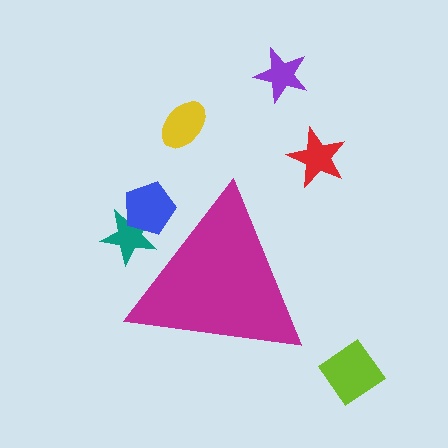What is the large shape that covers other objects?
A magenta triangle.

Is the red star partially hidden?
No, the red star is fully visible.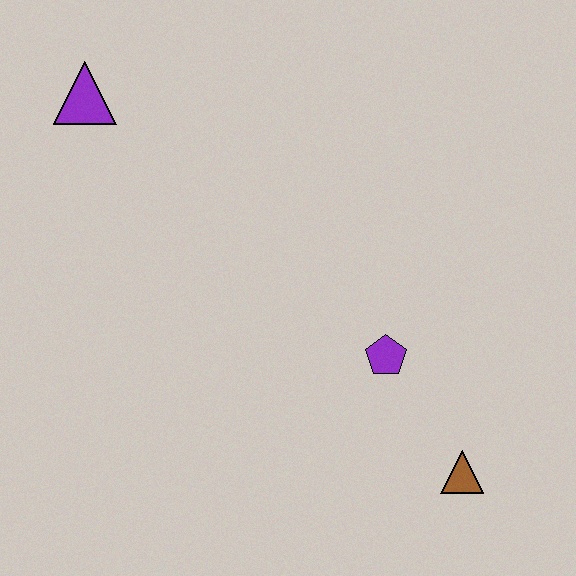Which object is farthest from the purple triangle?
The brown triangle is farthest from the purple triangle.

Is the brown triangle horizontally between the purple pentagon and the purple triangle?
No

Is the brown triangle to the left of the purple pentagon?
No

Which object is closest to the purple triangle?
The purple pentagon is closest to the purple triangle.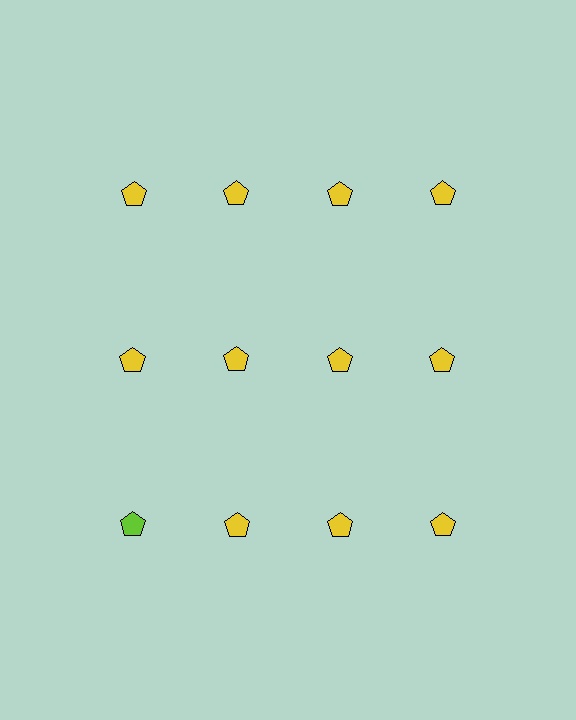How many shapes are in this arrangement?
There are 12 shapes arranged in a grid pattern.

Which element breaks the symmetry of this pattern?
The lime pentagon in the third row, leftmost column breaks the symmetry. All other shapes are yellow pentagons.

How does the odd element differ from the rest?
It has a different color: lime instead of yellow.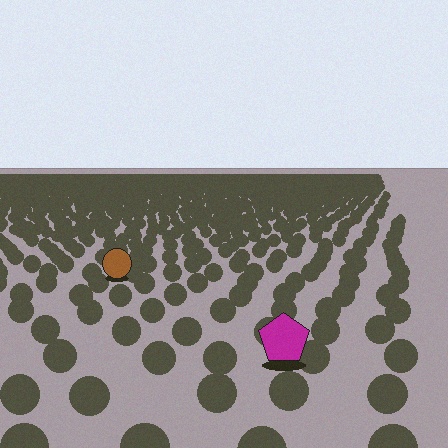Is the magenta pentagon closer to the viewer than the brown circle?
Yes. The magenta pentagon is closer — you can tell from the texture gradient: the ground texture is coarser near it.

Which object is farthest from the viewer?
The brown circle is farthest from the viewer. It appears smaller and the ground texture around it is denser.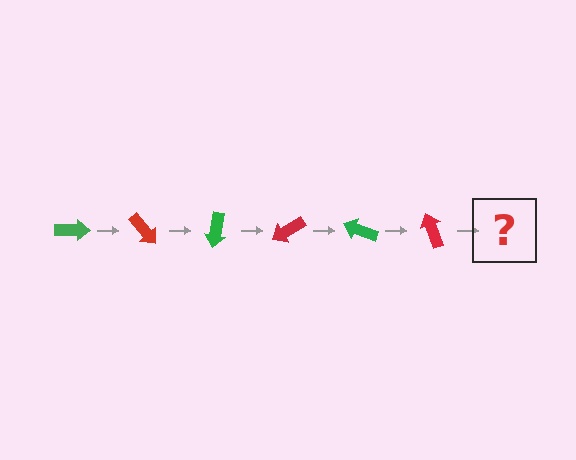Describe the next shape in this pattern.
It should be a green arrow, rotated 300 degrees from the start.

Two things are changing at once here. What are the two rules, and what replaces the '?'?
The two rules are that it rotates 50 degrees each step and the color cycles through green and red. The '?' should be a green arrow, rotated 300 degrees from the start.